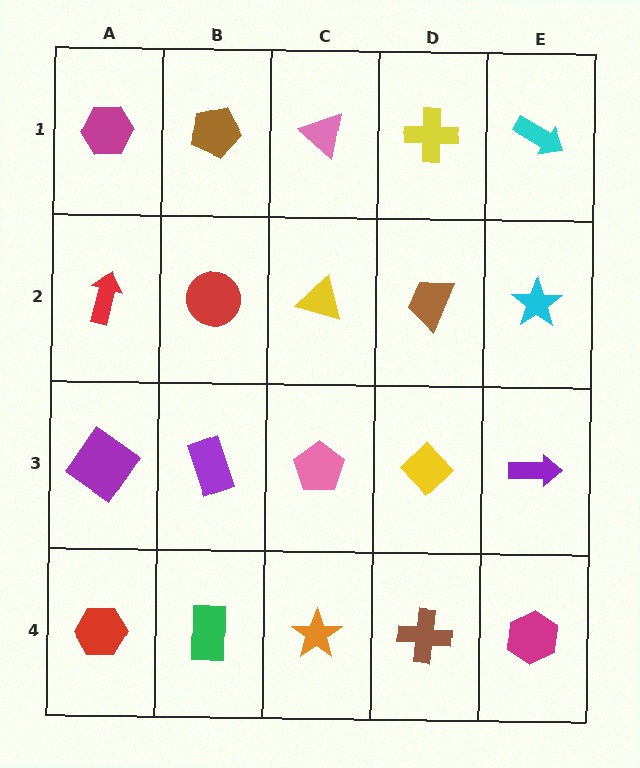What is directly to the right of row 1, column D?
A cyan arrow.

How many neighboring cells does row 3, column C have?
4.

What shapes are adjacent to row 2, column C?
A pink triangle (row 1, column C), a pink pentagon (row 3, column C), a red circle (row 2, column B), a brown trapezoid (row 2, column D).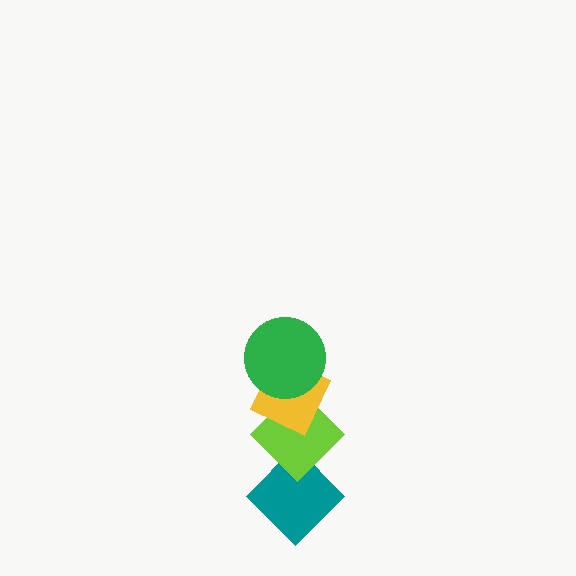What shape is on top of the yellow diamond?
The green circle is on top of the yellow diamond.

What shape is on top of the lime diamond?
The yellow diamond is on top of the lime diamond.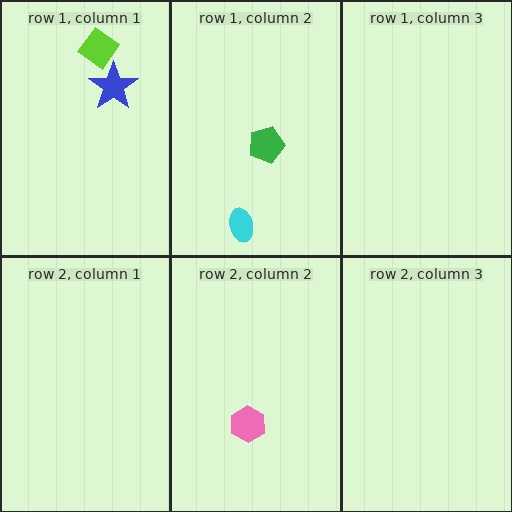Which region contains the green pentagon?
The row 1, column 2 region.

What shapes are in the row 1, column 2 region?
The green pentagon, the cyan ellipse.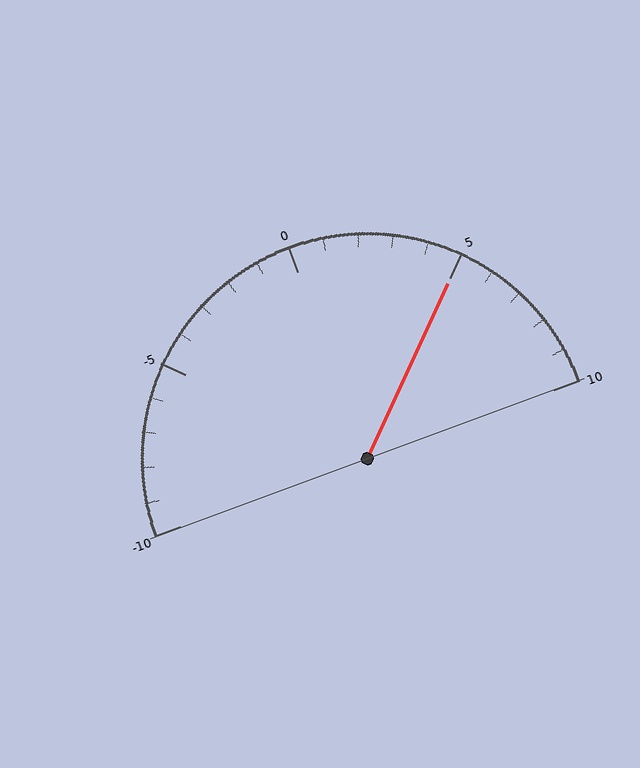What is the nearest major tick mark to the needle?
The nearest major tick mark is 5.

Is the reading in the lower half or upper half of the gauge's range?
The reading is in the upper half of the range (-10 to 10).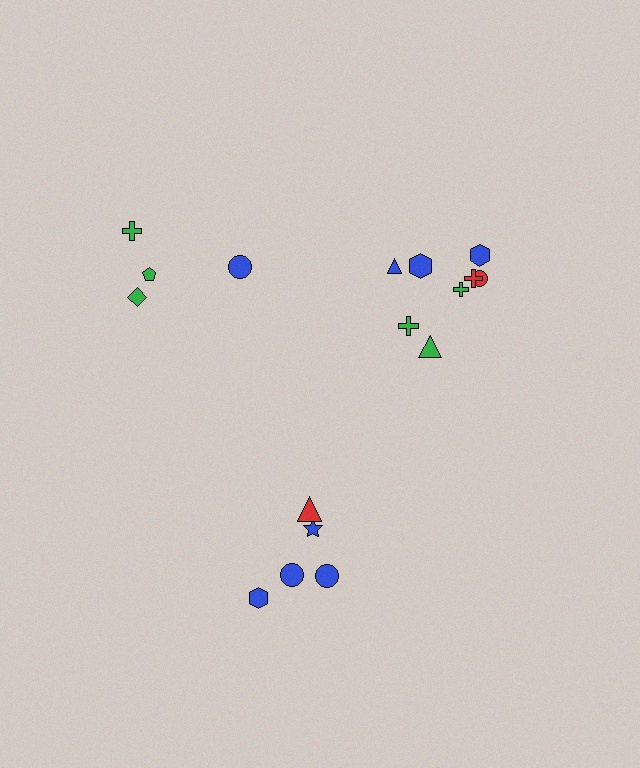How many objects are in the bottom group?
There are 5 objects.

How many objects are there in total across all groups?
There are 17 objects.